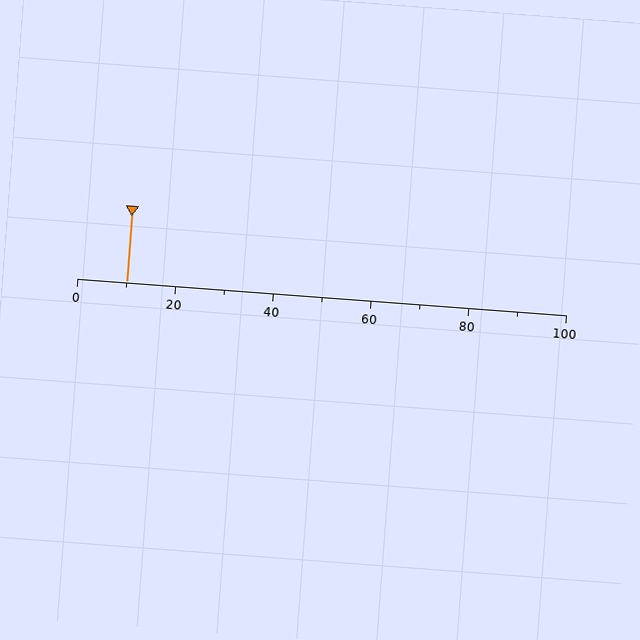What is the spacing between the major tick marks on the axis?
The major ticks are spaced 20 apart.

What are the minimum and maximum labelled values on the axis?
The axis runs from 0 to 100.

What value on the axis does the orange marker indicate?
The marker indicates approximately 10.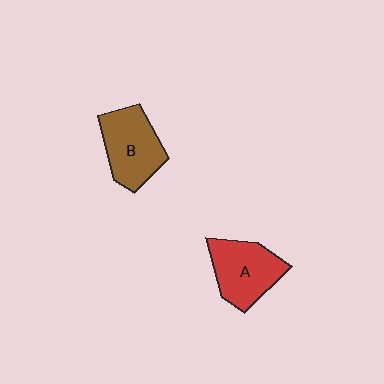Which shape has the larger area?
Shape B (brown).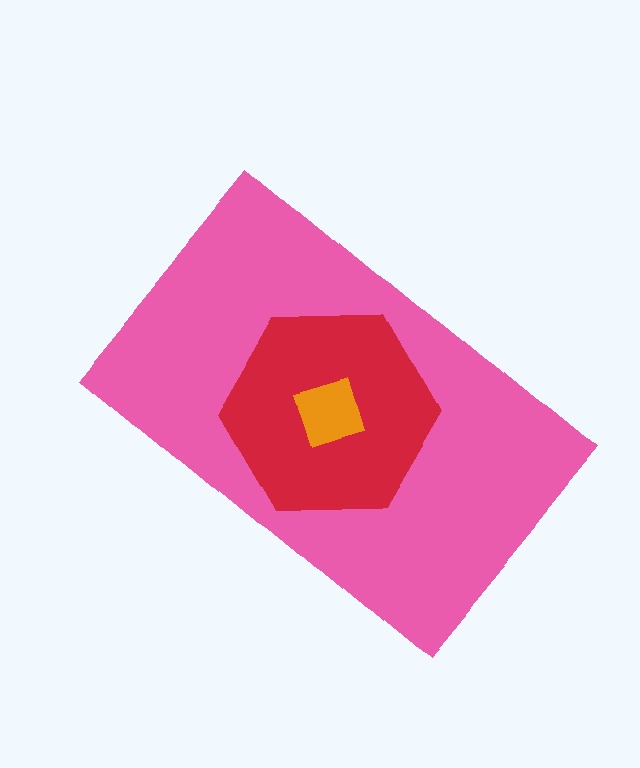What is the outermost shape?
The pink rectangle.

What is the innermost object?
The orange square.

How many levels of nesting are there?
3.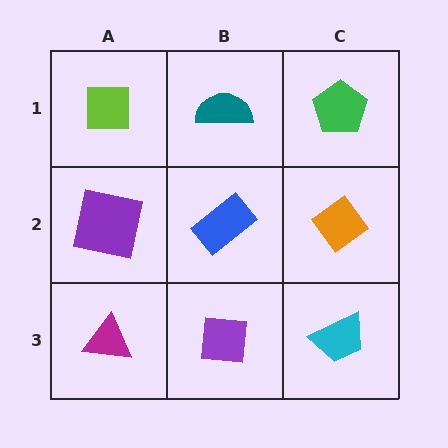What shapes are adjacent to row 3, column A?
A purple square (row 2, column A), a purple square (row 3, column B).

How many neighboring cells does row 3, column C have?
2.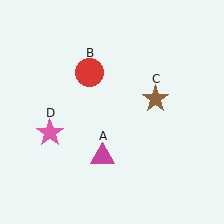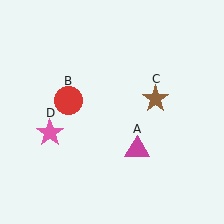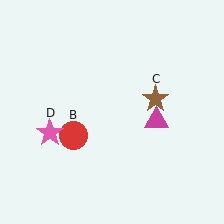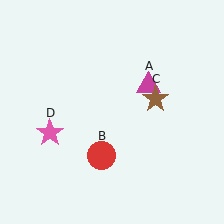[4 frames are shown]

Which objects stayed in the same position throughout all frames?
Brown star (object C) and pink star (object D) remained stationary.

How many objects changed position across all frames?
2 objects changed position: magenta triangle (object A), red circle (object B).